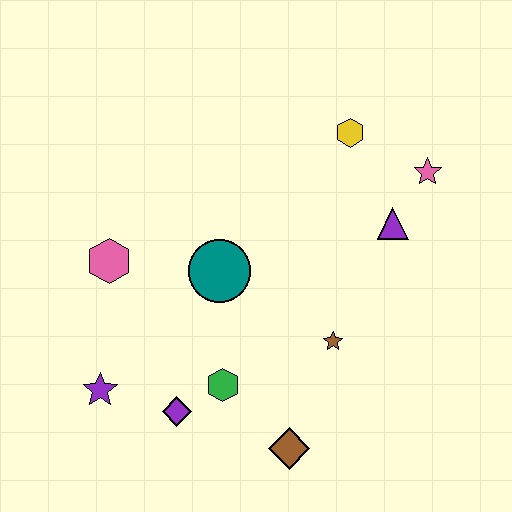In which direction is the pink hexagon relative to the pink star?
The pink hexagon is to the left of the pink star.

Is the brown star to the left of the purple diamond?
No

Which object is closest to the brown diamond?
The green hexagon is closest to the brown diamond.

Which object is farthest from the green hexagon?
The pink star is farthest from the green hexagon.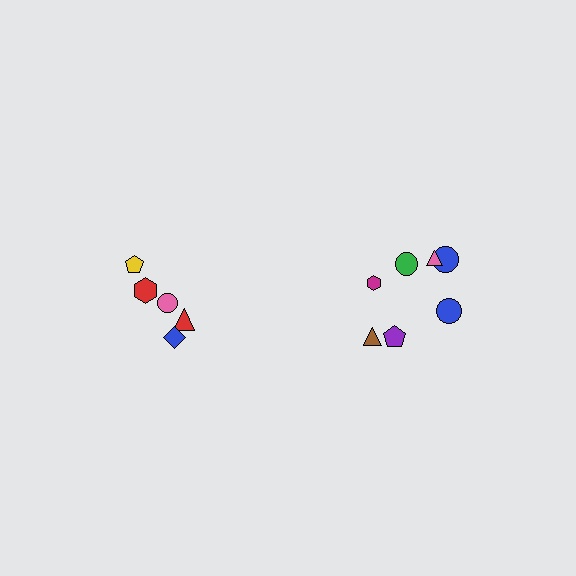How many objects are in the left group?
There are 5 objects.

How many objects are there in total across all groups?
There are 12 objects.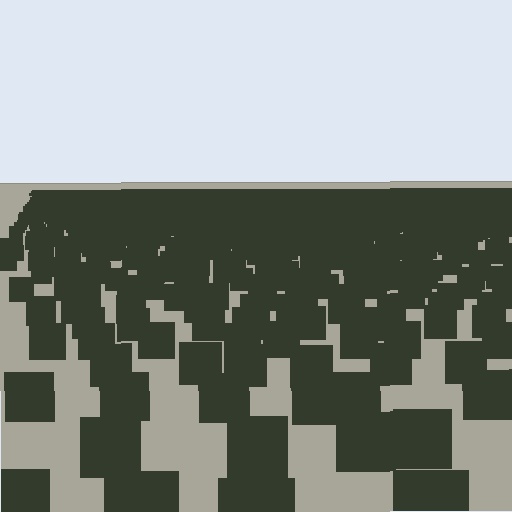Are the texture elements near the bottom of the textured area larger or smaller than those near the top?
Larger. Near the bottom, elements are closer to the viewer and appear at a bigger on-screen size.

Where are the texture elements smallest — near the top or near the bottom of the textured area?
Near the top.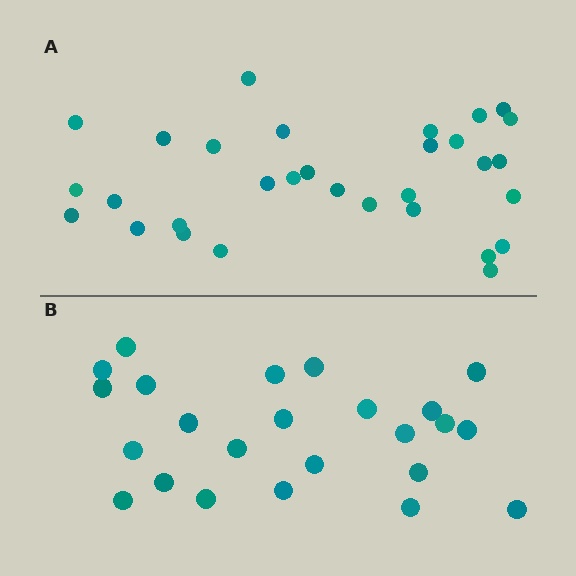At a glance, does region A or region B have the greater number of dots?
Region A (the top region) has more dots.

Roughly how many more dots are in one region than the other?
Region A has roughly 8 or so more dots than region B.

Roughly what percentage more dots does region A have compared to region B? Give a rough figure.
About 30% more.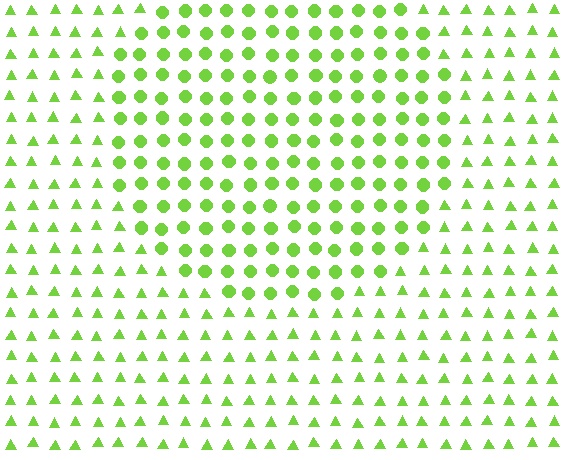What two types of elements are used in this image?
The image uses circles inside the circle region and triangles outside it.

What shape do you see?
I see a circle.